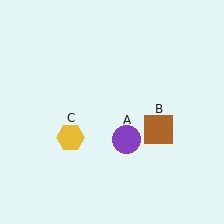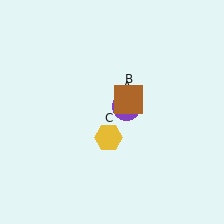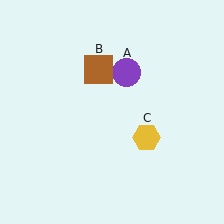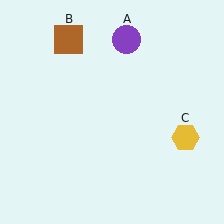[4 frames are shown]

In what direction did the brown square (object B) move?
The brown square (object B) moved up and to the left.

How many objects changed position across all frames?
3 objects changed position: purple circle (object A), brown square (object B), yellow hexagon (object C).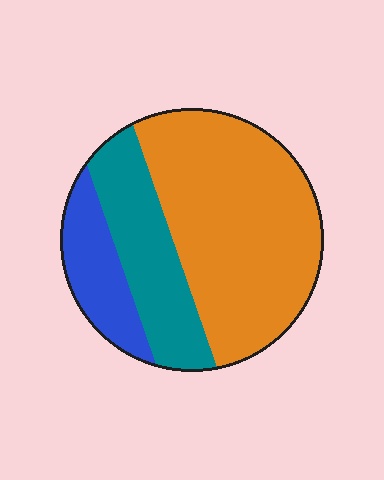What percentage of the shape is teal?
Teal takes up about one quarter (1/4) of the shape.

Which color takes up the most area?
Orange, at roughly 60%.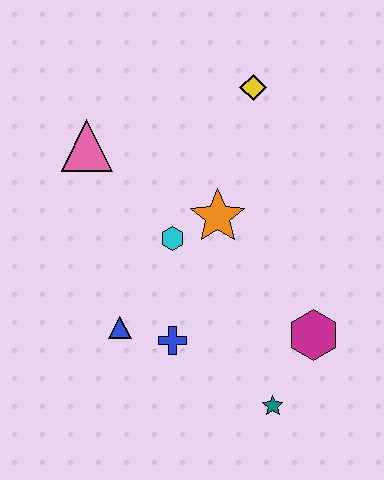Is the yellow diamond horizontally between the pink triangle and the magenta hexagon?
Yes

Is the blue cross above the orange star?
No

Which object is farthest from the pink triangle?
The teal star is farthest from the pink triangle.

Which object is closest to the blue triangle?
The blue cross is closest to the blue triangle.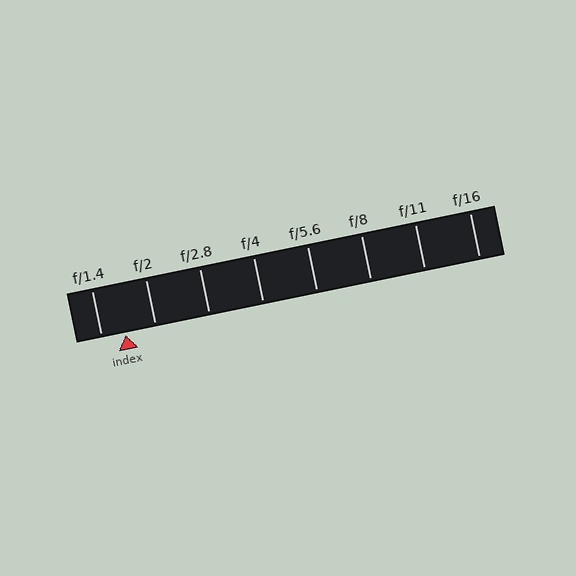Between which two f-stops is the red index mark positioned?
The index mark is between f/1.4 and f/2.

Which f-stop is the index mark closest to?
The index mark is closest to f/1.4.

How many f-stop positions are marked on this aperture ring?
There are 8 f-stop positions marked.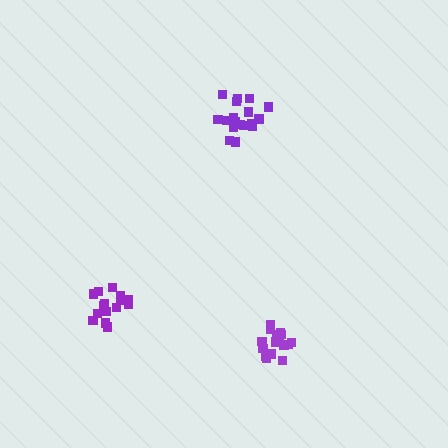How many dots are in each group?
Group 1: 18 dots, Group 2: 19 dots, Group 3: 16 dots (53 total).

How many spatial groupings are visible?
There are 3 spatial groupings.